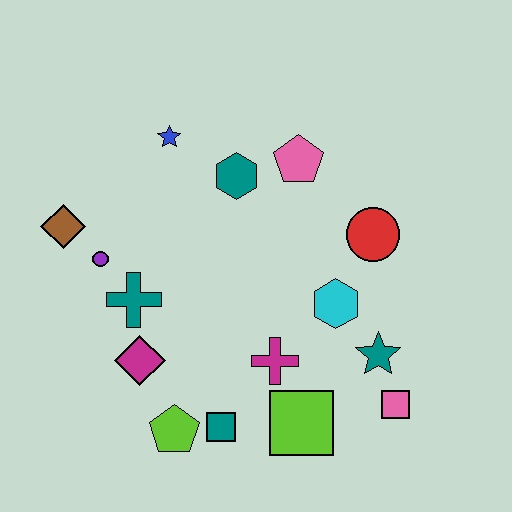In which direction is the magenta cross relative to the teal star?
The magenta cross is to the left of the teal star.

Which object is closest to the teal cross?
The purple circle is closest to the teal cross.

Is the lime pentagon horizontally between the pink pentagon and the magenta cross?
No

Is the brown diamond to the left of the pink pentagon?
Yes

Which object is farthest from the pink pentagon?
The lime pentagon is farthest from the pink pentagon.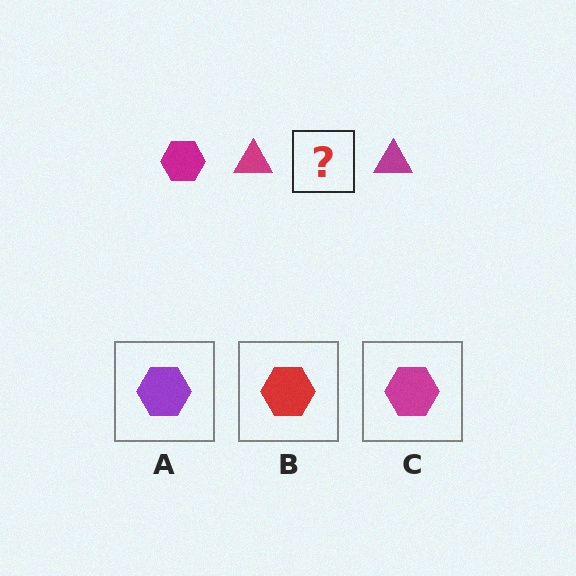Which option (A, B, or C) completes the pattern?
C.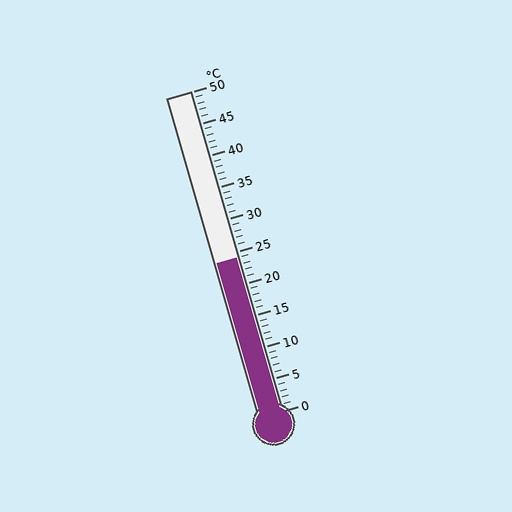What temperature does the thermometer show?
The thermometer shows approximately 24°C.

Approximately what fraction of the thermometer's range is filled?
The thermometer is filled to approximately 50% of its range.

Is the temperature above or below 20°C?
The temperature is above 20°C.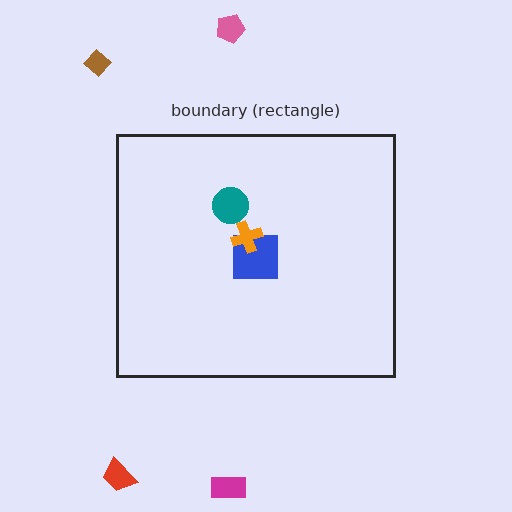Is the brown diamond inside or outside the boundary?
Outside.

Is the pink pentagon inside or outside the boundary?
Outside.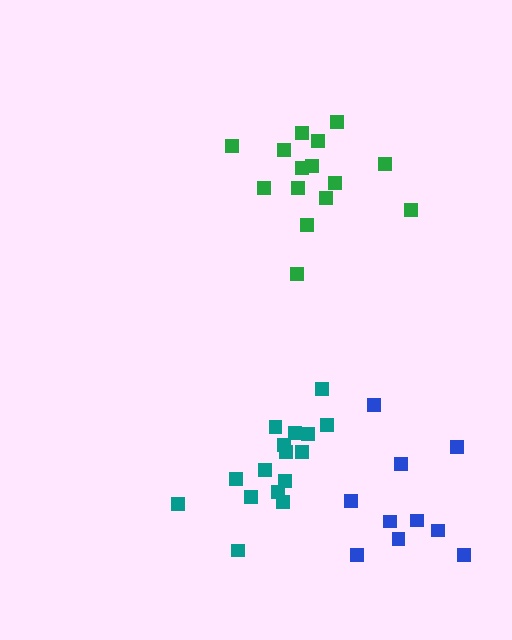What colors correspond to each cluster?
The clusters are colored: blue, green, teal.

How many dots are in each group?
Group 1: 10 dots, Group 2: 15 dots, Group 3: 16 dots (41 total).